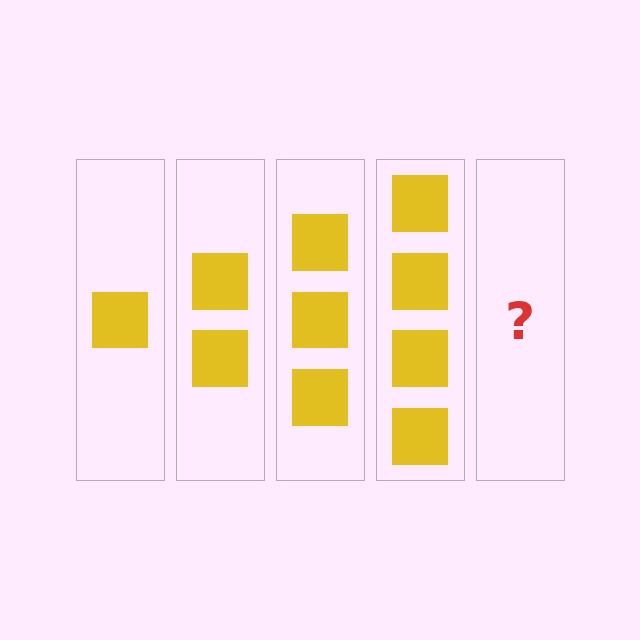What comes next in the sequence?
The next element should be 5 squares.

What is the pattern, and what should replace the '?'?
The pattern is that each step adds one more square. The '?' should be 5 squares.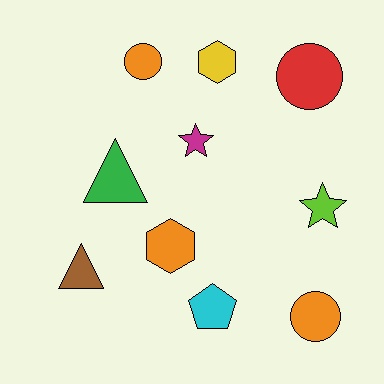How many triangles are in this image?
There are 2 triangles.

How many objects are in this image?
There are 10 objects.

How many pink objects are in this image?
There are no pink objects.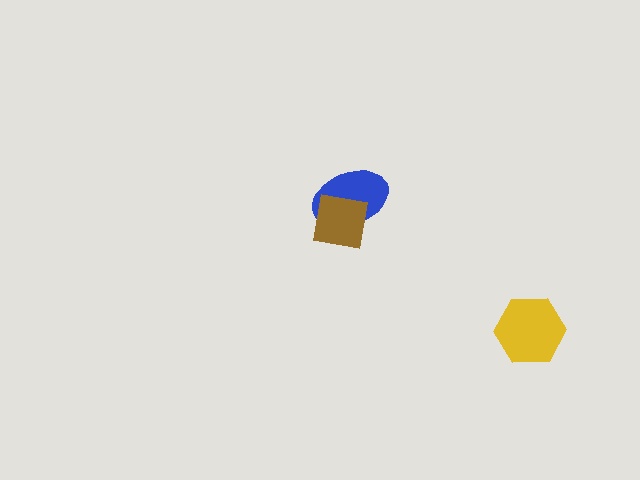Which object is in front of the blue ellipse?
The brown square is in front of the blue ellipse.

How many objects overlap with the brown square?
1 object overlaps with the brown square.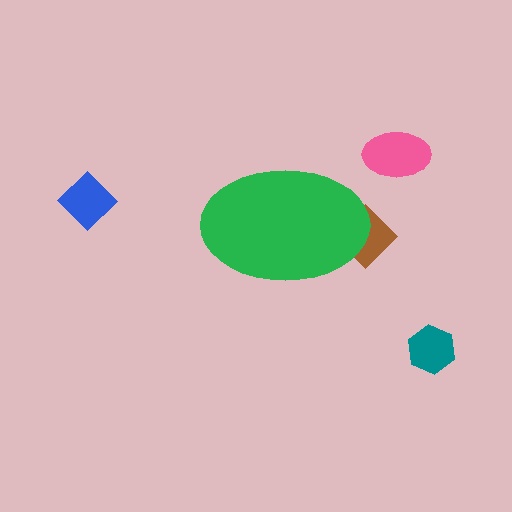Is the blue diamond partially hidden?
No, the blue diamond is fully visible.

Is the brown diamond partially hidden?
Yes, the brown diamond is partially hidden behind the green ellipse.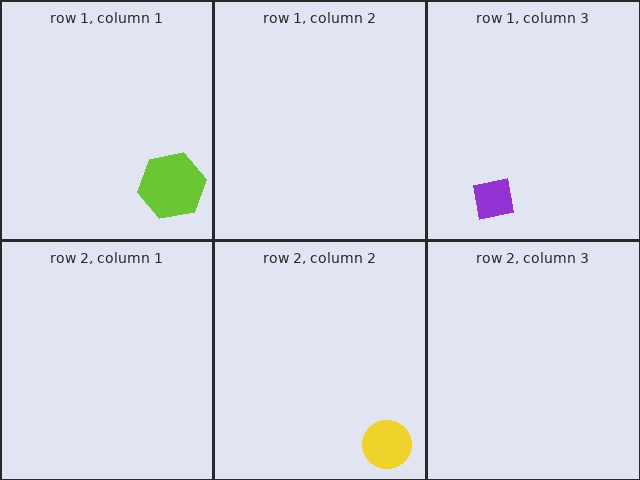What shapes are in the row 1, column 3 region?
The purple square.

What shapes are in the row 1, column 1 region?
The lime hexagon.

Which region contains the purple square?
The row 1, column 3 region.